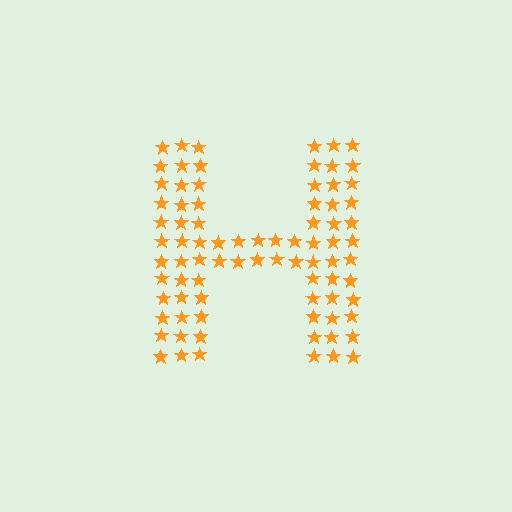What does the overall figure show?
The overall figure shows the letter H.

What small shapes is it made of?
It is made of small stars.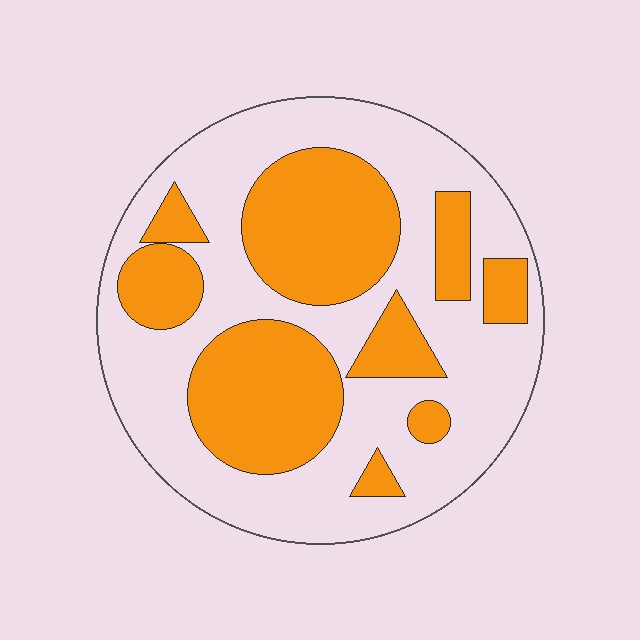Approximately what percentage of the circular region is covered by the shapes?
Approximately 40%.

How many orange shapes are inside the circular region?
9.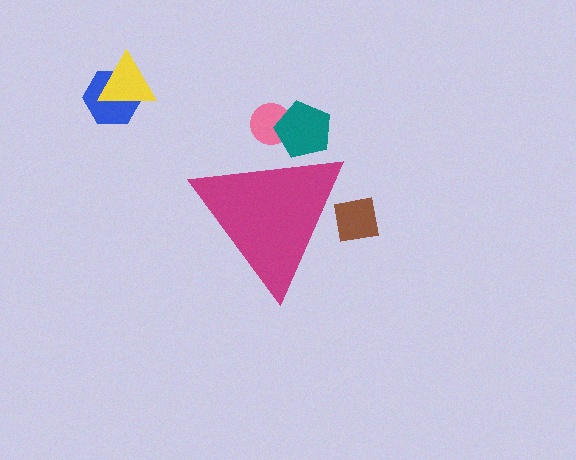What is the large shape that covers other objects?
A magenta triangle.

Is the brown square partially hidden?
Yes, the brown square is partially hidden behind the magenta triangle.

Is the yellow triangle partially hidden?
No, the yellow triangle is fully visible.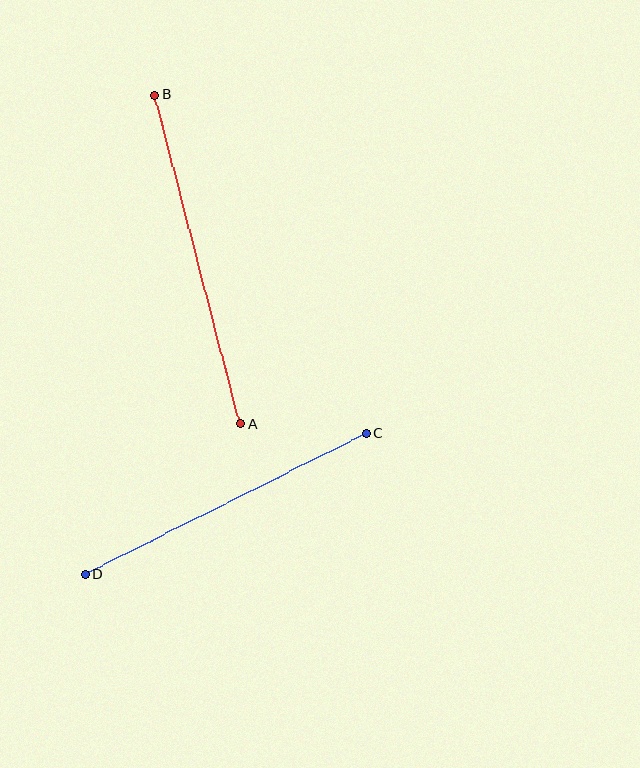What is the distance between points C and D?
The distance is approximately 314 pixels.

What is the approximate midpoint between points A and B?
The midpoint is at approximately (198, 259) pixels.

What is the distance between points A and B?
The distance is approximately 340 pixels.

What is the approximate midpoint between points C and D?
The midpoint is at approximately (226, 504) pixels.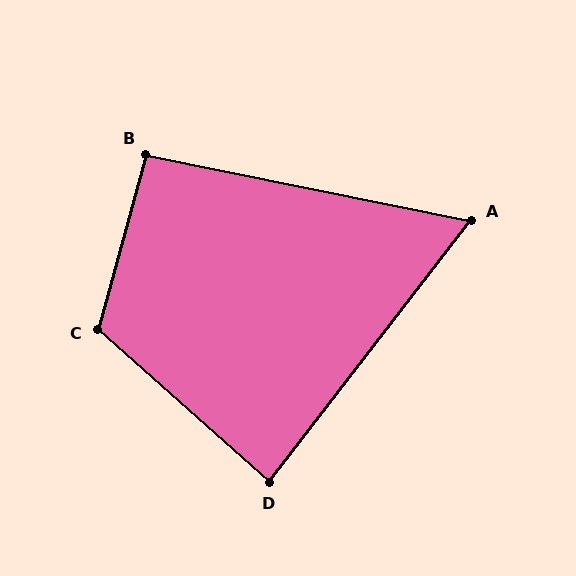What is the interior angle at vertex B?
Approximately 94 degrees (approximately right).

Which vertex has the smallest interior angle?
A, at approximately 64 degrees.